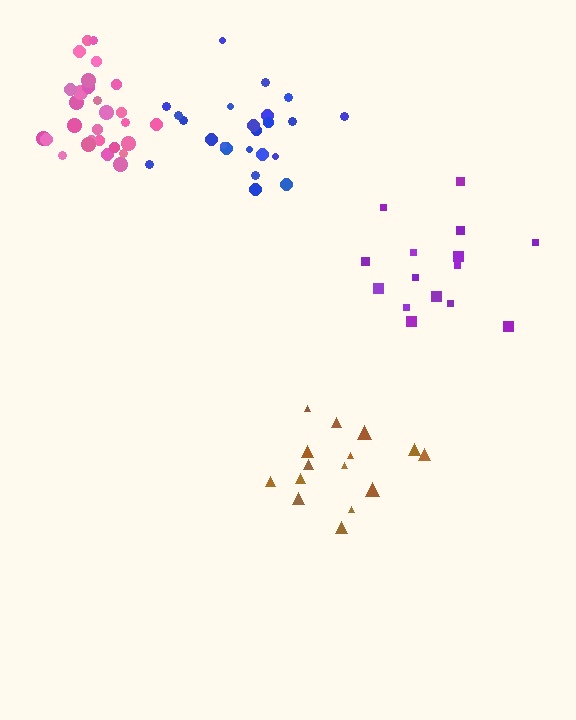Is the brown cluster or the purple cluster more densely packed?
Brown.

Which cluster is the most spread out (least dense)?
Purple.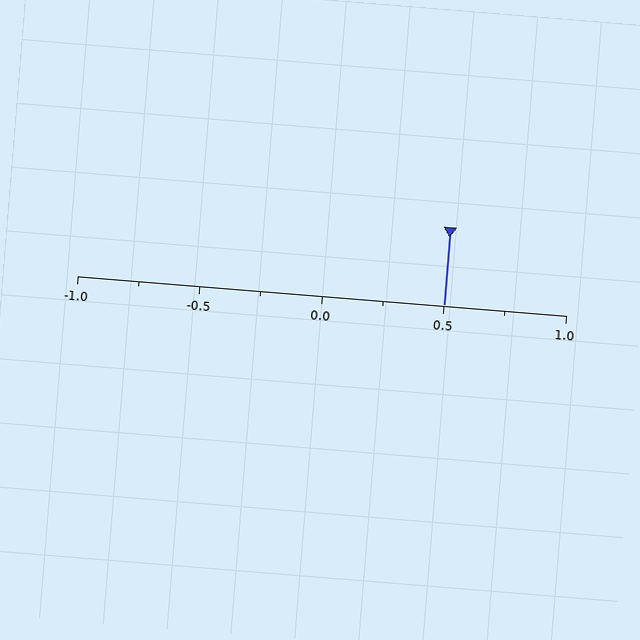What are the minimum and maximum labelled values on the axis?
The axis runs from -1.0 to 1.0.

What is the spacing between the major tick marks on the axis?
The major ticks are spaced 0.5 apart.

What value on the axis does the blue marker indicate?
The marker indicates approximately 0.5.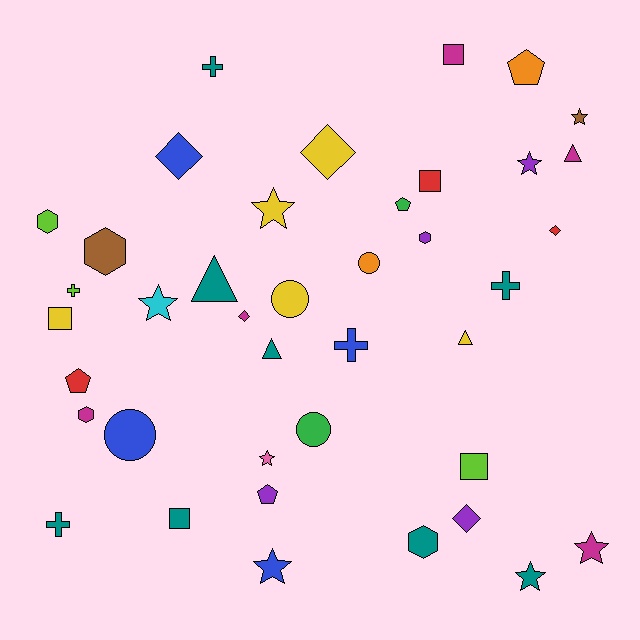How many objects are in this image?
There are 40 objects.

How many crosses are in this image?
There are 5 crosses.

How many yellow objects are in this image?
There are 5 yellow objects.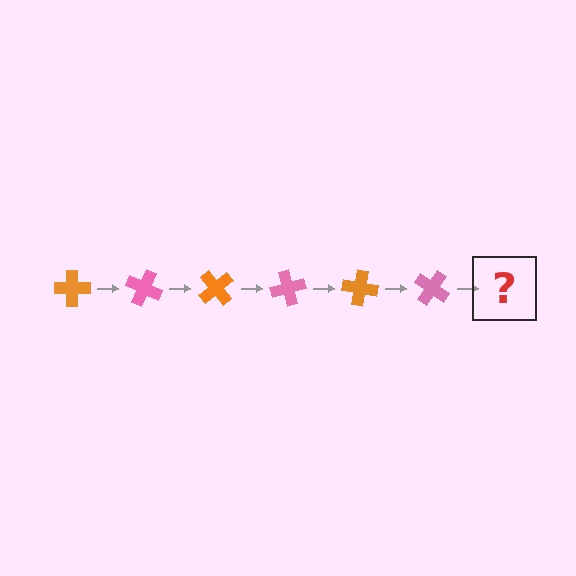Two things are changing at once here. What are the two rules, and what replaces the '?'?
The two rules are that it rotates 25 degrees each step and the color cycles through orange and pink. The '?' should be an orange cross, rotated 150 degrees from the start.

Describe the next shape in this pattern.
It should be an orange cross, rotated 150 degrees from the start.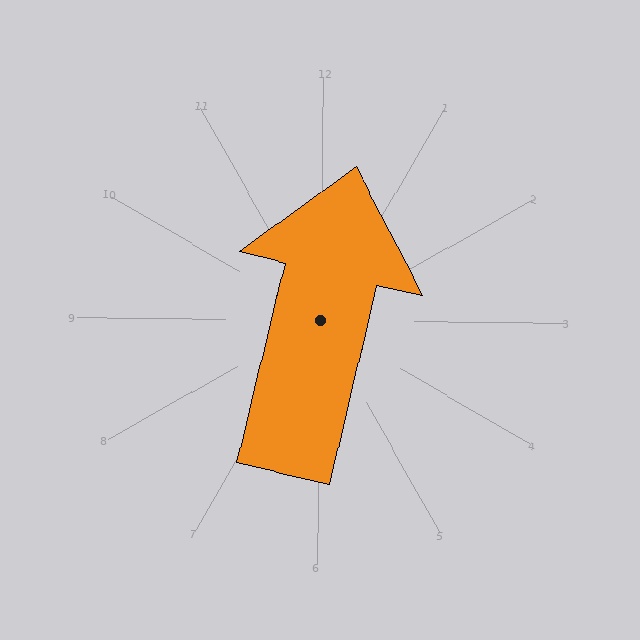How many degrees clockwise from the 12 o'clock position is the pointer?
Approximately 13 degrees.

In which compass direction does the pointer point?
North.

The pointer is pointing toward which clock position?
Roughly 12 o'clock.